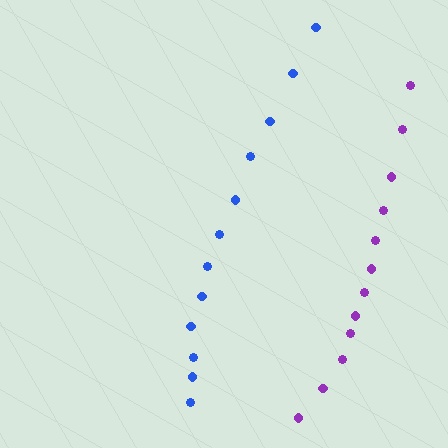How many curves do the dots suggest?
There are 2 distinct paths.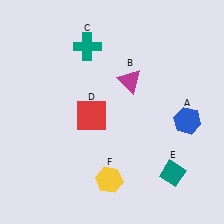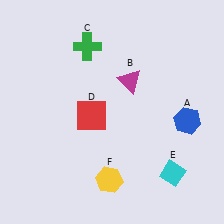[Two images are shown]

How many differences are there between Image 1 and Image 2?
There are 2 differences between the two images.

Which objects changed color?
C changed from teal to green. E changed from teal to cyan.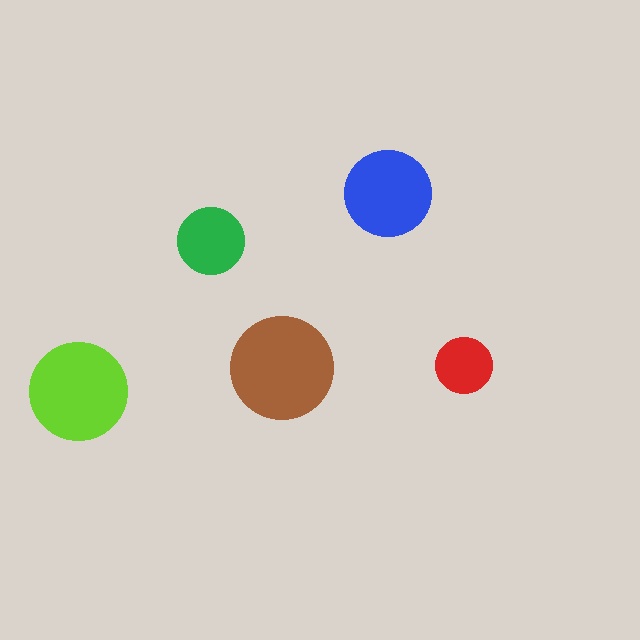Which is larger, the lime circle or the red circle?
The lime one.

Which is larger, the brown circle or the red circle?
The brown one.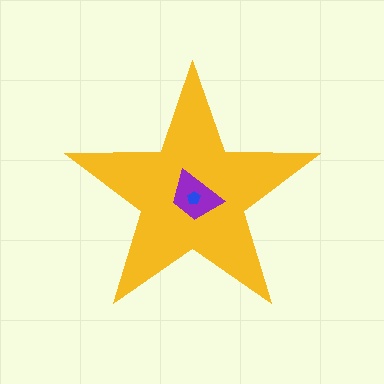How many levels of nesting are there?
3.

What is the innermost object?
The blue pentagon.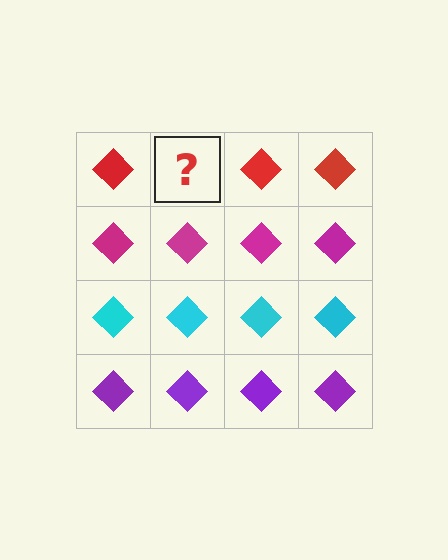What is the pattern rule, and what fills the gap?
The rule is that each row has a consistent color. The gap should be filled with a red diamond.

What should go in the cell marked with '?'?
The missing cell should contain a red diamond.